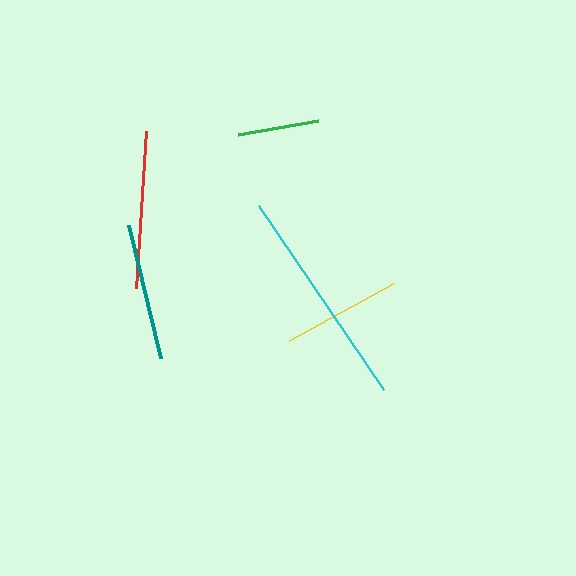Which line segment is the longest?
The cyan line is the longest at approximately 223 pixels.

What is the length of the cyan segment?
The cyan segment is approximately 223 pixels long.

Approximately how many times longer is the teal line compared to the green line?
The teal line is approximately 1.7 times the length of the green line.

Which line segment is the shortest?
The green line is the shortest at approximately 81 pixels.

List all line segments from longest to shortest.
From longest to shortest: cyan, red, teal, yellow, green.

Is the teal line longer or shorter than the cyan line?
The cyan line is longer than the teal line.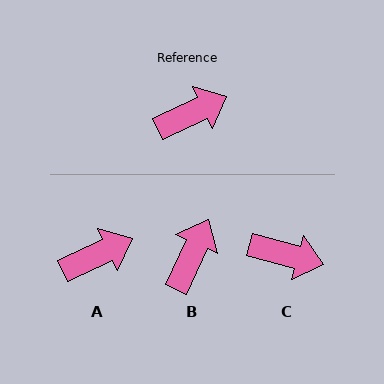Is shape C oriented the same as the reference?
No, it is off by about 41 degrees.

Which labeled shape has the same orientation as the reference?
A.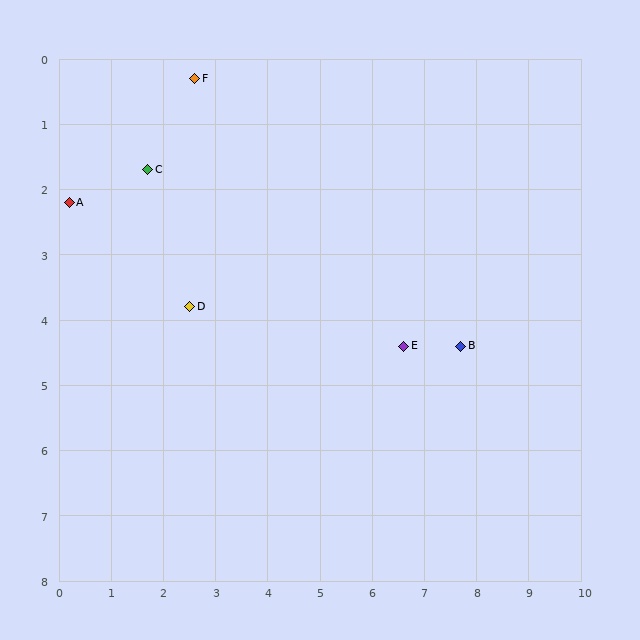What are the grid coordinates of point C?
Point C is at approximately (1.7, 1.7).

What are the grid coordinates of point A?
Point A is at approximately (0.2, 2.2).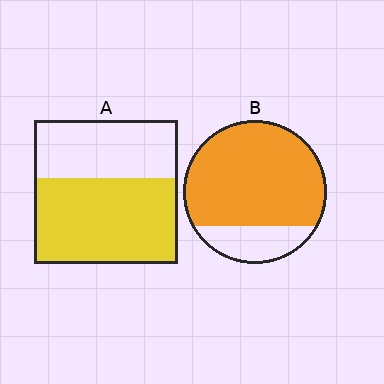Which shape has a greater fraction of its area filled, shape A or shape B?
Shape B.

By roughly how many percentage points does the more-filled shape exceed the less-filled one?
By roughly 20 percentage points (B over A).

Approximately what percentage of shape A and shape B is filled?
A is approximately 60% and B is approximately 80%.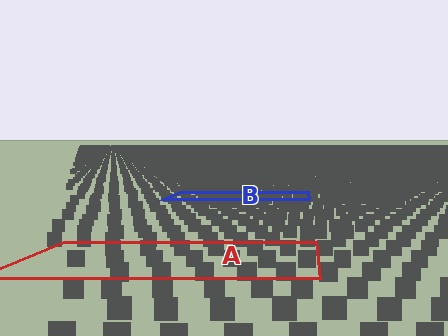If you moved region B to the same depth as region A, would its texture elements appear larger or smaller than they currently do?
They would appear larger. At a closer depth, the same texture elements are projected at a bigger on-screen size.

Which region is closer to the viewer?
Region A is closer. The texture elements there are larger and more spread out.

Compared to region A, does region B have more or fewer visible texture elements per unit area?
Region B has more texture elements per unit area — they are packed more densely because it is farther away.